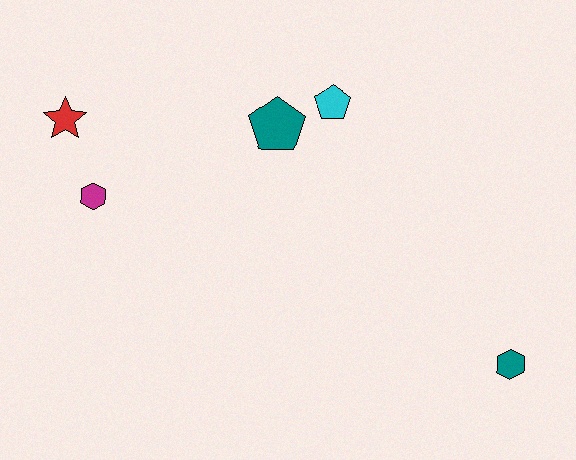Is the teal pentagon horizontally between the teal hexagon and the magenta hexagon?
Yes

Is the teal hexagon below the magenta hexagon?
Yes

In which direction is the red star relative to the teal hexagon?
The red star is to the left of the teal hexagon.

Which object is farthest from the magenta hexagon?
The teal hexagon is farthest from the magenta hexagon.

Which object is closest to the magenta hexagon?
The red star is closest to the magenta hexagon.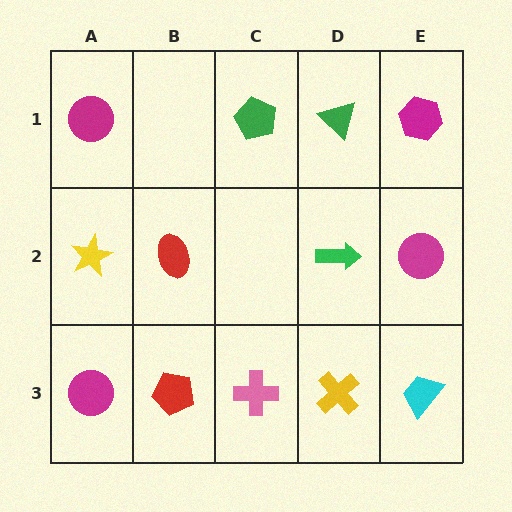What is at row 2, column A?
A yellow star.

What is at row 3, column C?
A pink cross.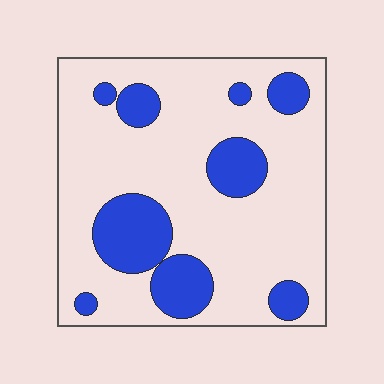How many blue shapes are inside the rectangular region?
9.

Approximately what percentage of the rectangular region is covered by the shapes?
Approximately 25%.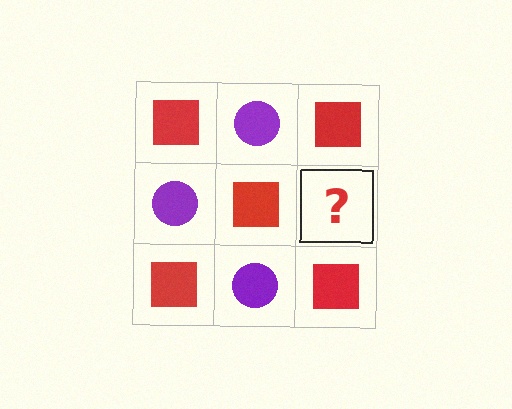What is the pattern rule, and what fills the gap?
The rule is that it alternates red square and purple circle in a checkerboard pattern. The gap should be filled with a purple circle.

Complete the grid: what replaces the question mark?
The question mark should be replaced with a purple circle.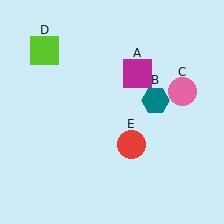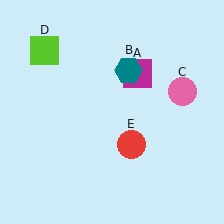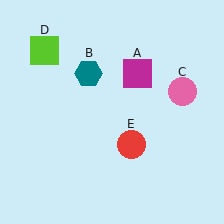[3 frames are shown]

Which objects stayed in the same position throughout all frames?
Magenta square (object A) and pink circle (object C) and lime square (object D) and red circle (object E) remained stationary.